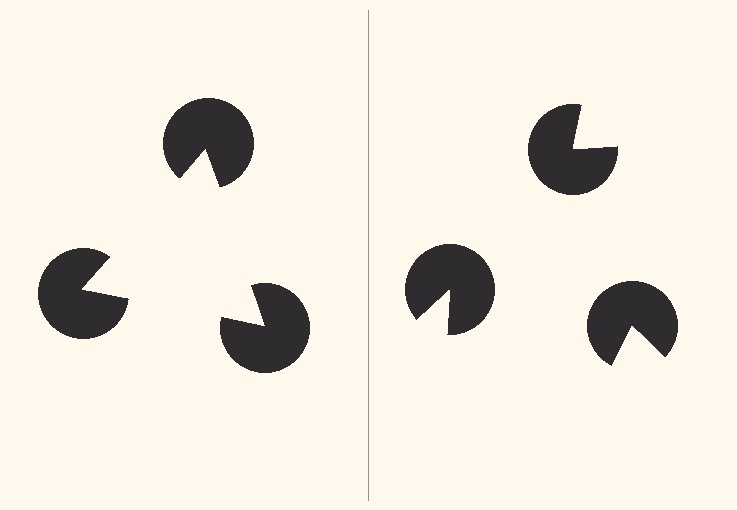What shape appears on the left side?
An illusory triangle.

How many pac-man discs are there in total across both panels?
6 — 3 on each side.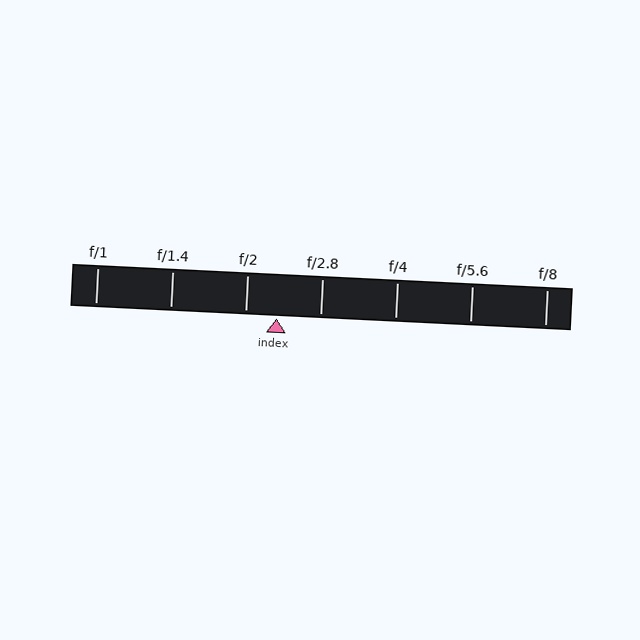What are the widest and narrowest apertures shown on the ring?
The widest aperture shown is f/1 and the narrowest is f/8.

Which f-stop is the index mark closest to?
The index mark is closest to f/2.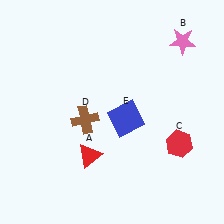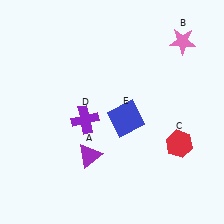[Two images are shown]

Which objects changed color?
A changed from red to purple. D changed from brown to purple.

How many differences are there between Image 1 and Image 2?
There are 2 differences between the two images.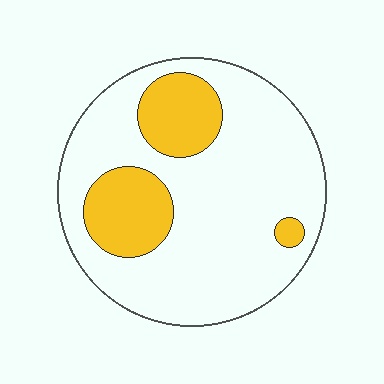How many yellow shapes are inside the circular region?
3.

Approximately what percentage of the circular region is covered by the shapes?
Approximately 25%.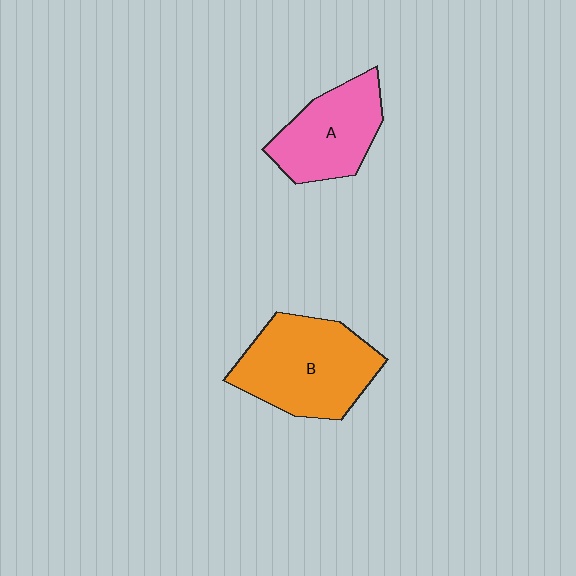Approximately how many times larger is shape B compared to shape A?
Approximately 1.4 times.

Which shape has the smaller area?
Shape A (pink).